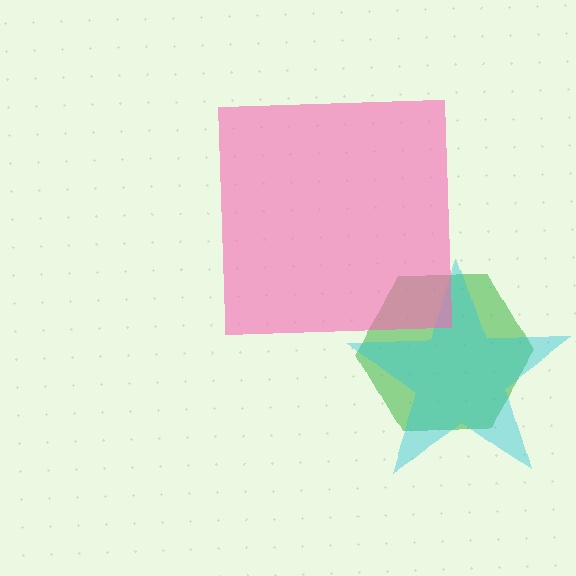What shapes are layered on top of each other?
The layered shapes are: a green hexagon, a cyan star, a pink square.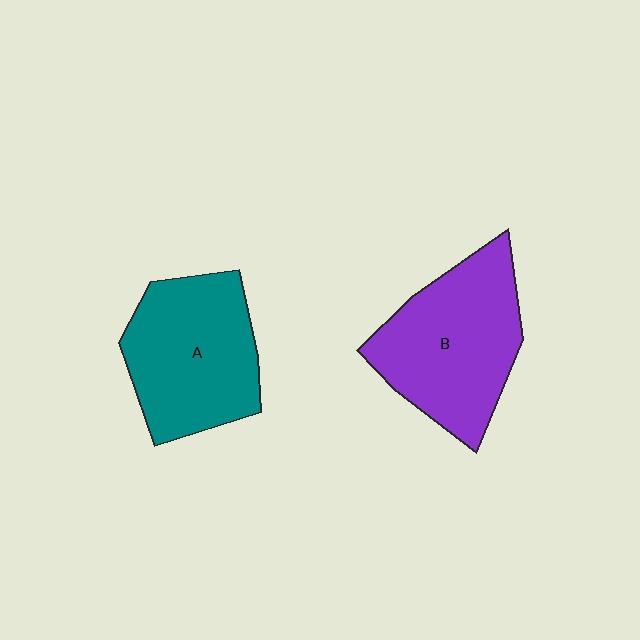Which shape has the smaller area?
Shape A (teal).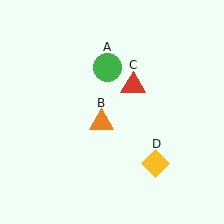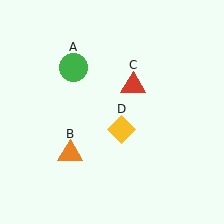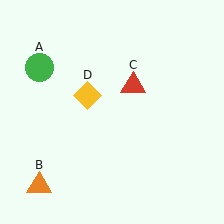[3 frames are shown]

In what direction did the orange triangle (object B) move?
The orange triangle (object B) moved down and to the left.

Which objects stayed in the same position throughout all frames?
Red triangle (object C) remained stationary.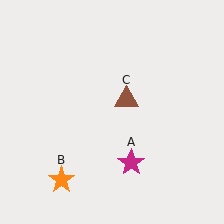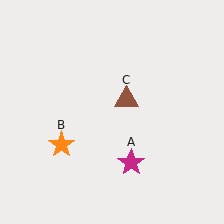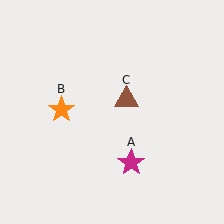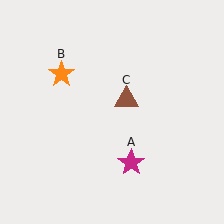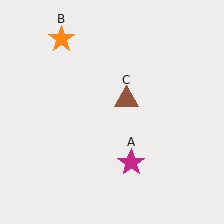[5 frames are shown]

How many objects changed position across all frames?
1 object changed position: orange star (object B).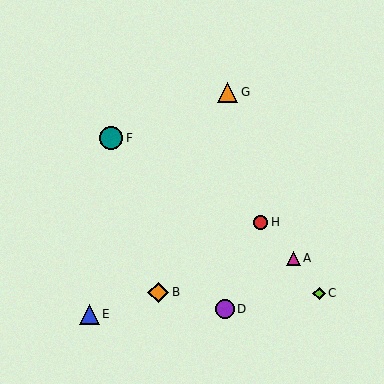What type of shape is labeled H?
Shape H is a red circle.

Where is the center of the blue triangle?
The center of the blue triangle is at (89, 314).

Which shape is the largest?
The teal circle (labeled F) is the largest.